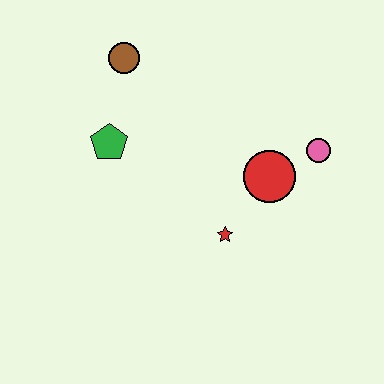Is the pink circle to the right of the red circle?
Yes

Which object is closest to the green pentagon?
The brown circle is closest to the green pentagon.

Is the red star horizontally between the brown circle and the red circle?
Yes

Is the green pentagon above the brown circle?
No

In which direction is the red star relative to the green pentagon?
The red star is to the right of the green pentagon.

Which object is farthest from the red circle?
The brown circle is farthest from the red circle.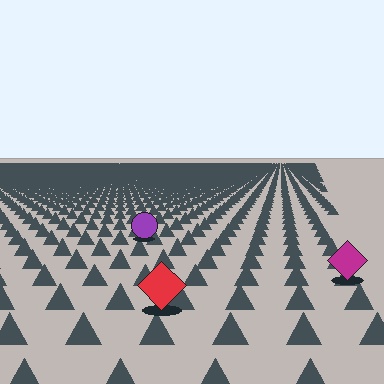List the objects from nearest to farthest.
From nearest to farthest: the red diamond, the magenta diamond, the purple circle.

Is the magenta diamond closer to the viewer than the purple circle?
Yes. The magenta diamond is closer — you can tell from the texture gradient: the ground texture is coarser near it.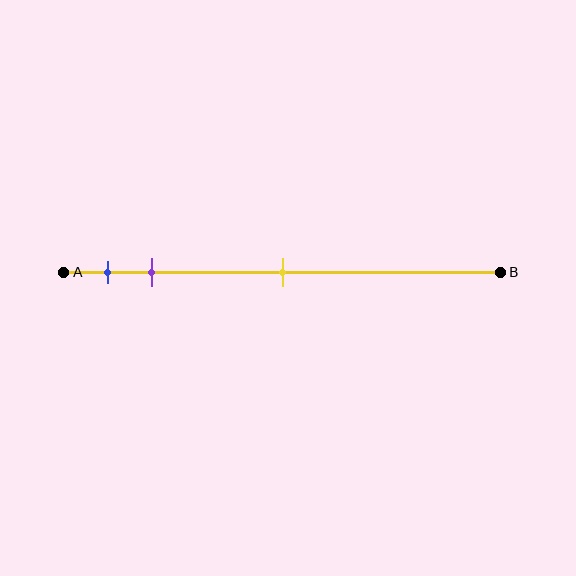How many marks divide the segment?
There are 3 marks dividing the segment.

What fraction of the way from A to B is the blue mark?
The blue mark is approximately 10% (0.1) of the way from A to B.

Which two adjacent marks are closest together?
The blue and purple marks are the closest adjacent pair.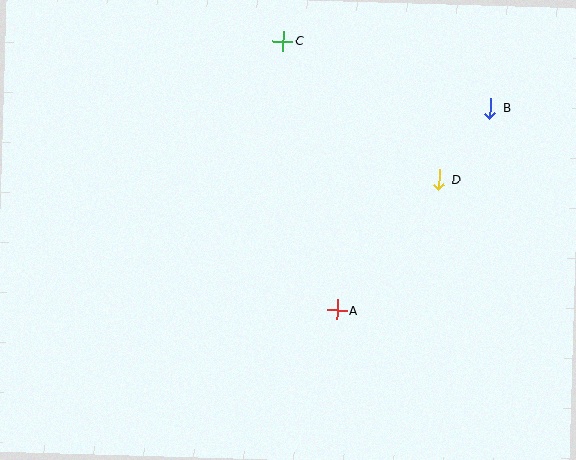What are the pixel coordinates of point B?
Point B is at (491, 108).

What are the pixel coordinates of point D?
Point D is at (439, 179).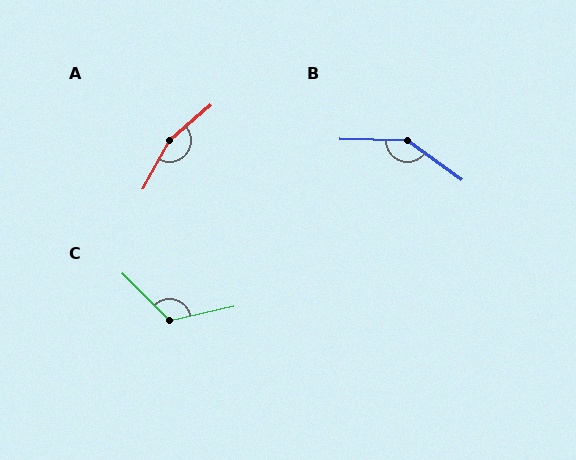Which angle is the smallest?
C, at approximately 122 degrees.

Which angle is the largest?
A, at approximately 159 degrees.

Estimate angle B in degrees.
Approximately 145 degrees.